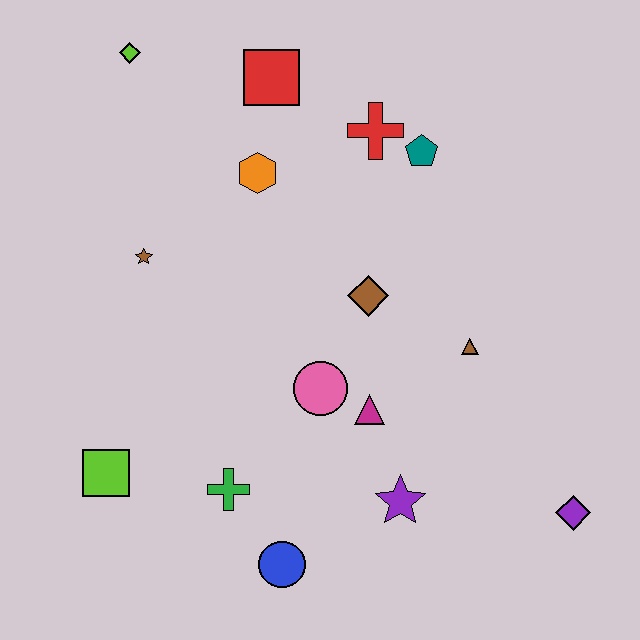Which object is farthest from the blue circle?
The lime diamond is farthest from the blue circle.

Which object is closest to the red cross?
The teal pentagon is closest to the red cross.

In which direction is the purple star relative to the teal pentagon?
The purple star is below the teal pentagon.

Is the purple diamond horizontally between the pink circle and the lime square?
No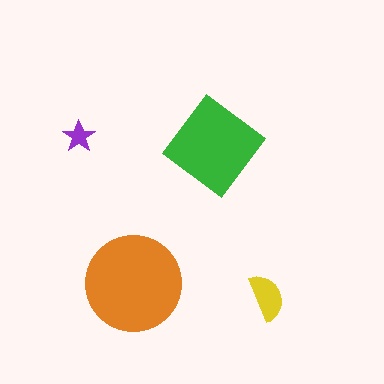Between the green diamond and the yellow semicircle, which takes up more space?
The green diamond.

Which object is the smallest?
The purple star.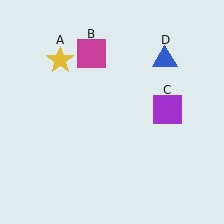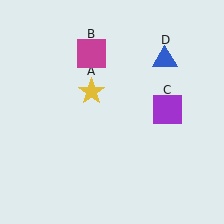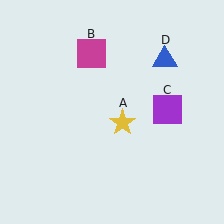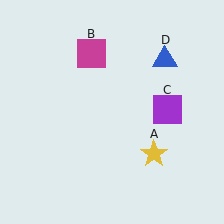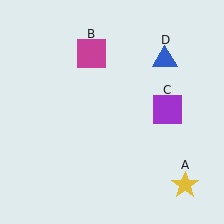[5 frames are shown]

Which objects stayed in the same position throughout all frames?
Magenta square (object B) and purple square (object C) and blue triangle (object D) remained stationary.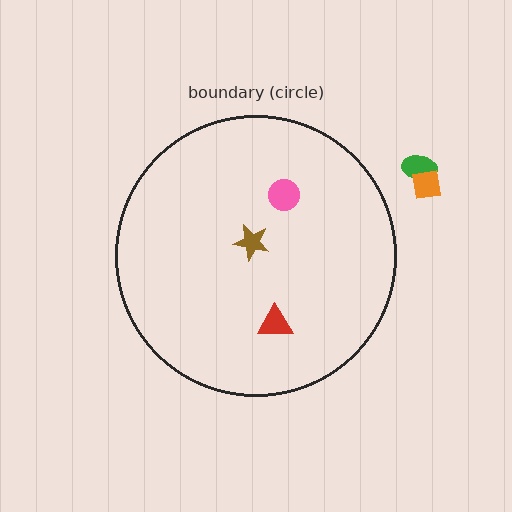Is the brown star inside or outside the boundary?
Inside.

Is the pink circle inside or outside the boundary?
Inside.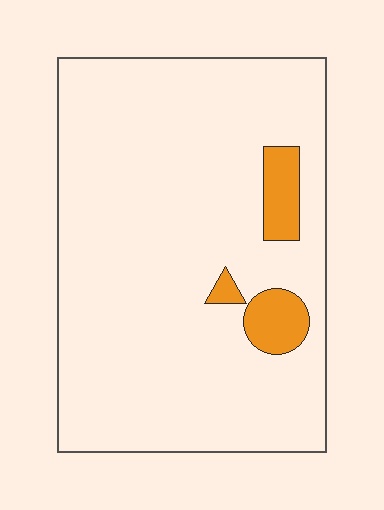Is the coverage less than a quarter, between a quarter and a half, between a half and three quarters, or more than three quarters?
Less than a quarter.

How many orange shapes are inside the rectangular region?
3.